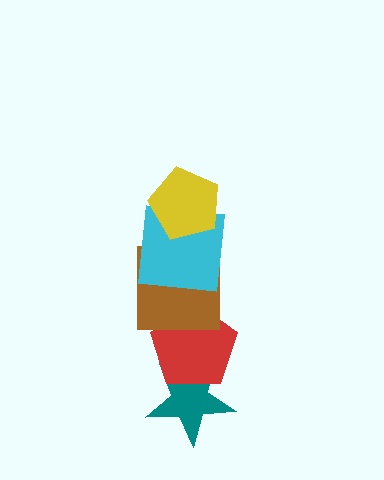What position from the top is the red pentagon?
The red pentagon is 4th from the top.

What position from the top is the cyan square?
The cyan square is 2nd from the top.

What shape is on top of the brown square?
The cyan square is on top of the brown square.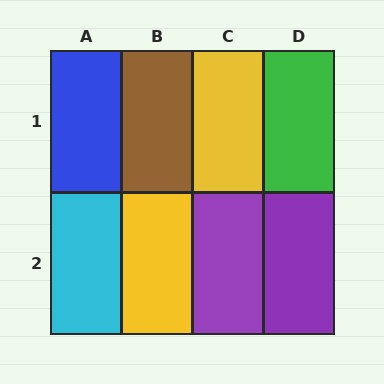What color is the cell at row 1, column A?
Blue.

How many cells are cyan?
1 cell is cyan.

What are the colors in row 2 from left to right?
Cyan, yellow, purple, purple.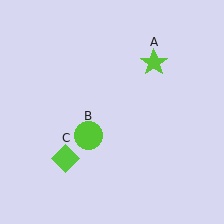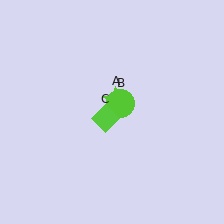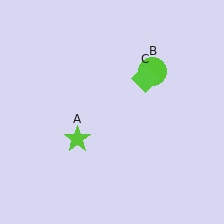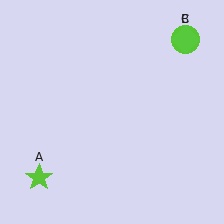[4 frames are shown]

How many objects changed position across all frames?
3 objects changed position: lime star (object A), lime circle (object B), lime diamond (object C).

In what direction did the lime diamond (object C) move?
The lime diamond (object C) moved up and to the right.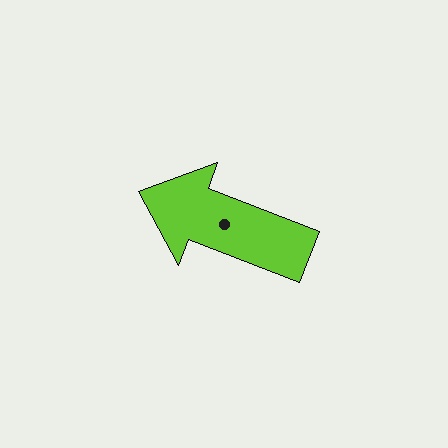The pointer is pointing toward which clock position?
Roughly 10 o'clock.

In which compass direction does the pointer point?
West.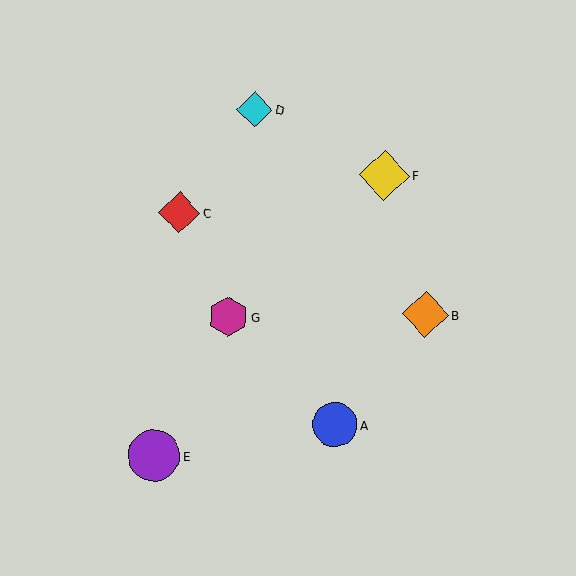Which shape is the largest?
The purple circle (labeled E) is the largest.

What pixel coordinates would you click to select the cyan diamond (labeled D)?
Click at (255, 109) to select the cyan diamond D.